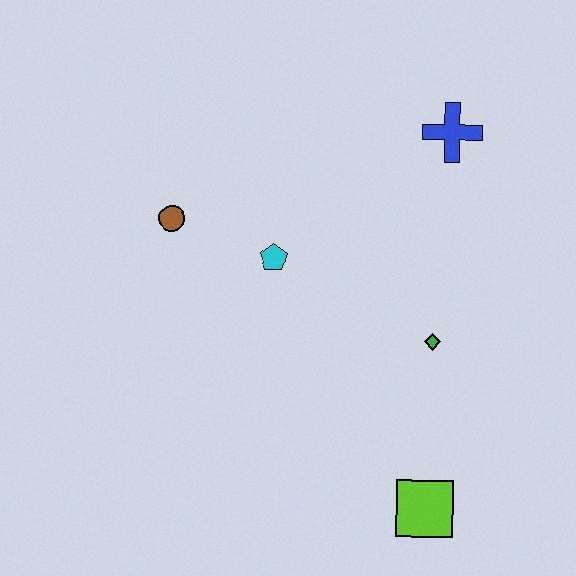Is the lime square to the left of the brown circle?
No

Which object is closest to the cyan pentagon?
The brown circle is closest to the cyan pentagon.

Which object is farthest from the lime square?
The brown circle is farthest from the lime square.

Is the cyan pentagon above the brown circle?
No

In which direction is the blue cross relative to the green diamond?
The blue cross is above the green diamond.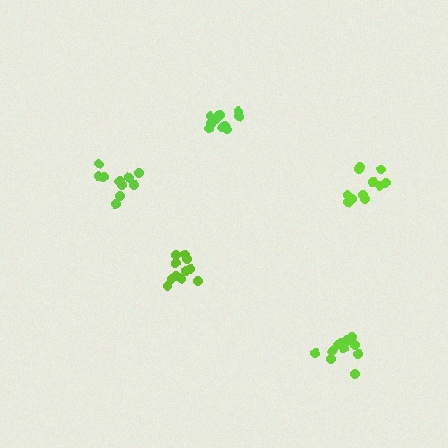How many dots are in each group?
Group 1: 12 dots, Group 2: 11 dots, Group 3: 10 dots, Group 4: 11 dots, Group 5: 11 dots (55 total).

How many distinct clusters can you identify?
There are 5 distinct clusters.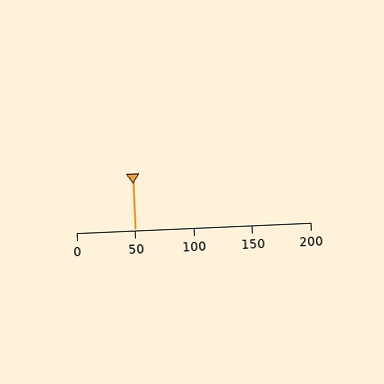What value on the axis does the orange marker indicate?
The marker indicates approximately 50.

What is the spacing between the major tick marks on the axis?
The major ticks are spaced 50 apart.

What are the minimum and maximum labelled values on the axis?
The axis runs from 0 to 200.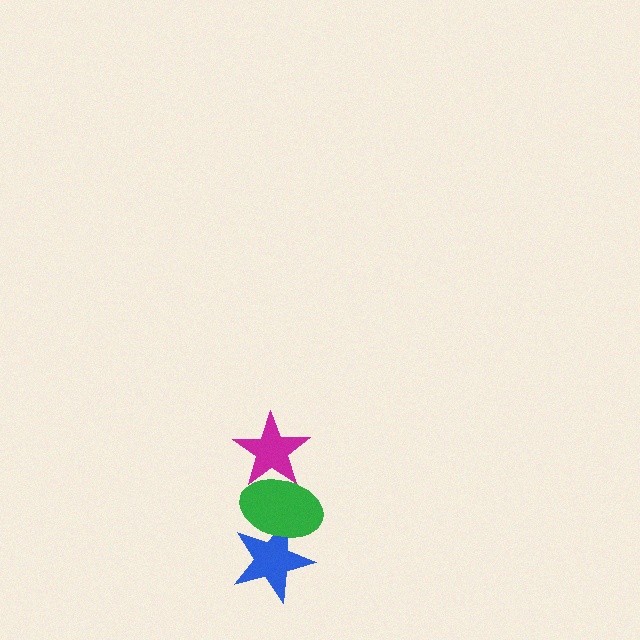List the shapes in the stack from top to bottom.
From top to bottom: the magenta star, the green ellipse, the blue star.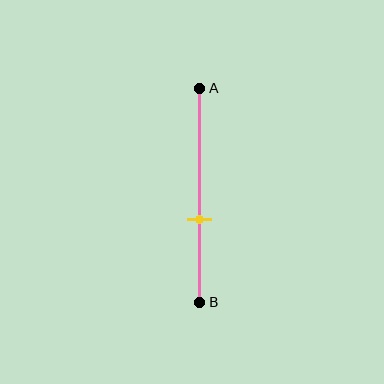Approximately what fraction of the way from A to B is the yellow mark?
The yellow mark is approximately 60% of the way from A to B.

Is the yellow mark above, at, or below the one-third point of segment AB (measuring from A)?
The yellow mark is below the one-third point of segment AB.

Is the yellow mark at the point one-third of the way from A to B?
No, the mark is at about 60% from A, not at the 33% one-third point.